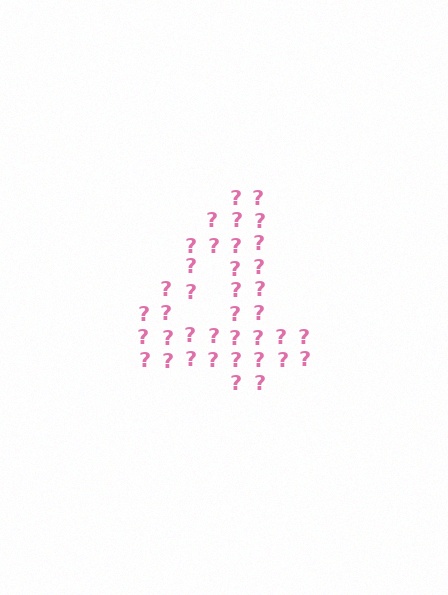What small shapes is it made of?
It is made of small question marks.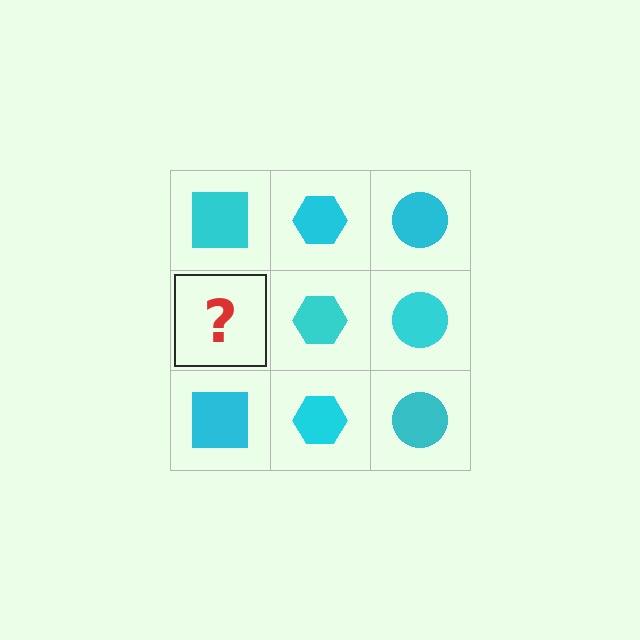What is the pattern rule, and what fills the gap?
The rule is that each column has a consistent shape. The gap should be filled with a cyan square.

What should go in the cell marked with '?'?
The missing cell should contain a cyan square.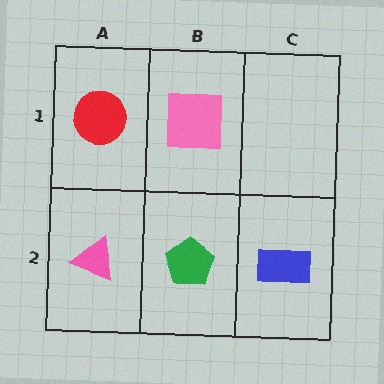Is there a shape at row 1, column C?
No, that cell is empty.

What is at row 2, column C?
A blue rectangle.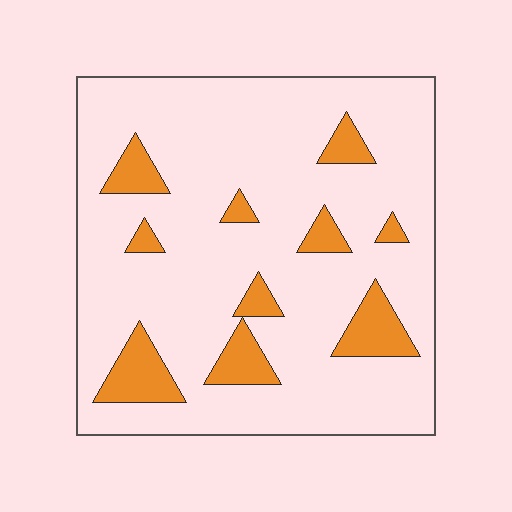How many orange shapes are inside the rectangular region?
10.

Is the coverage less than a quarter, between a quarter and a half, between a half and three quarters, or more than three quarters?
Less than a quarter.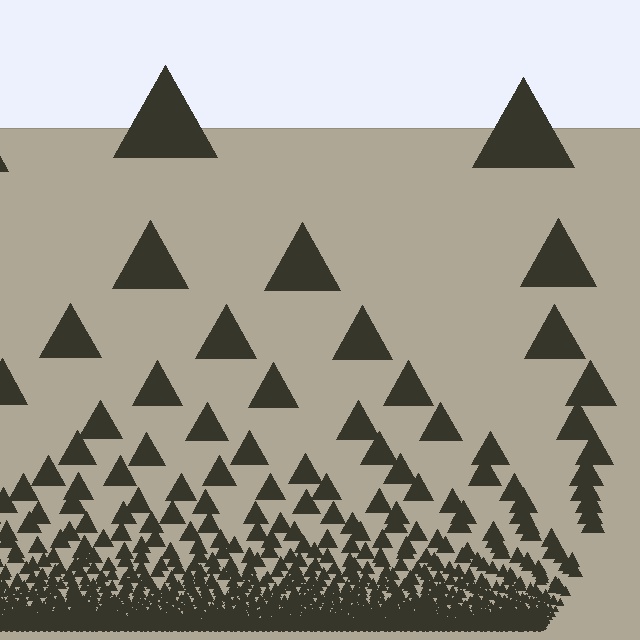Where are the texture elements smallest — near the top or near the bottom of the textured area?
Near the bottom.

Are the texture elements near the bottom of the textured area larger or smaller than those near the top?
Smaller. The gradient is inverted — elements near the bottom are smaller and denser.